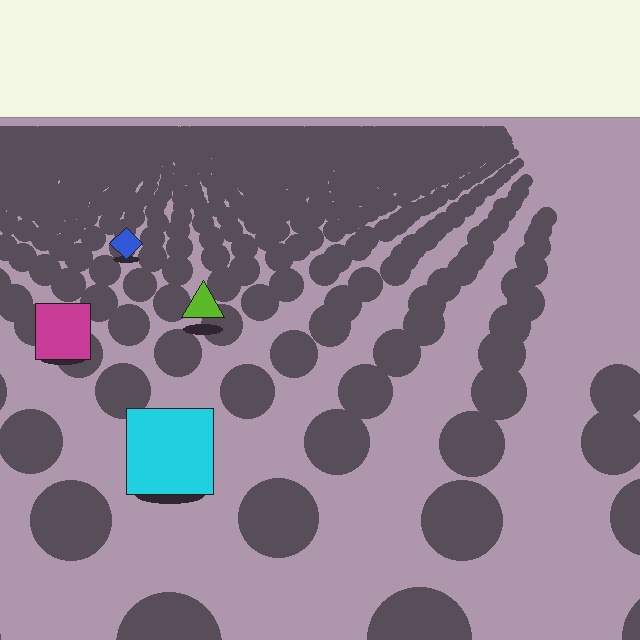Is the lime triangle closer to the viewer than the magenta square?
No. The magenta square is closer — you can tell from the texture gradient: the ground texture is coarser near it.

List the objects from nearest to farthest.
From nearest to farthest: the cyan square, the magenta square, the lime triangle, the blue diamond.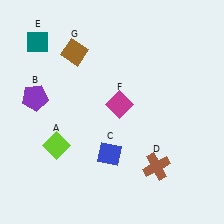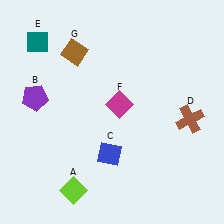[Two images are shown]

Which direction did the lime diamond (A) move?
The lime diamond (A) moved down.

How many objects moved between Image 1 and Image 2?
2 objects moved between the two images.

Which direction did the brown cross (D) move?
The brown cross (D) moved up.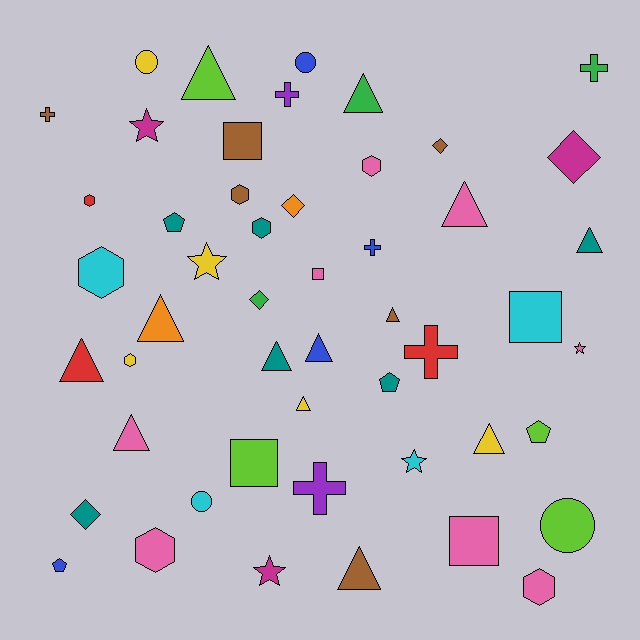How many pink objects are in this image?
There are 8 pink objects.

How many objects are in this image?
There are 50 objects.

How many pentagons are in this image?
There are 4 pentagons.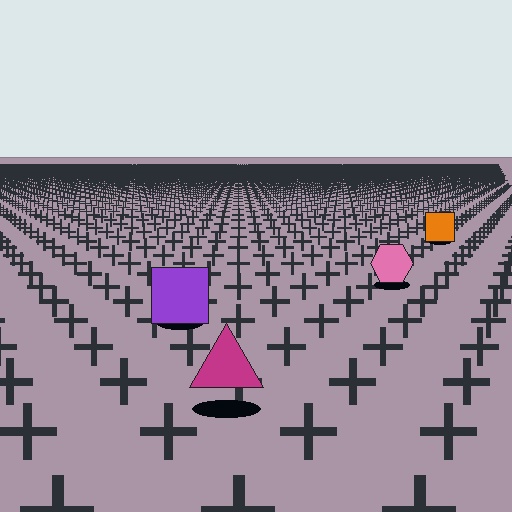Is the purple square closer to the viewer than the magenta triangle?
No. The magenta triangle is closer — you can tell from the texture gradient: the ground texture is coarser near it.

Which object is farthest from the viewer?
The orange square is farthest from the viewer. It appears smaller and the ground texture around it is denser.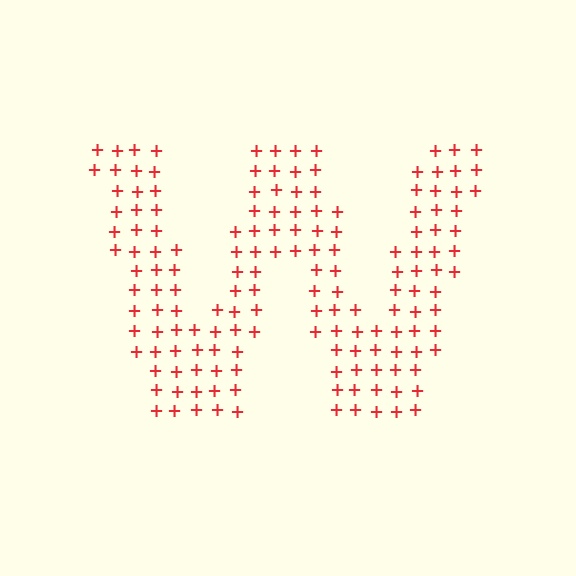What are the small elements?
The small elements are plus signs.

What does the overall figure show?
The overall figure shows the letter W.